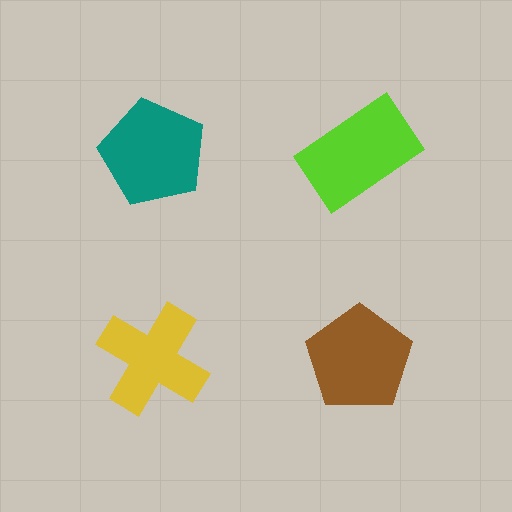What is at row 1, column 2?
A lime rectangle.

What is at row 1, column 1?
A teal pentagon.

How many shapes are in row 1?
2 shapes.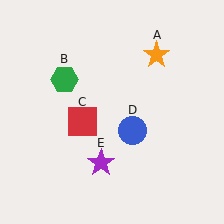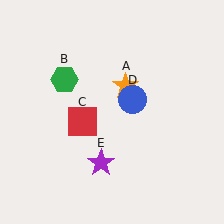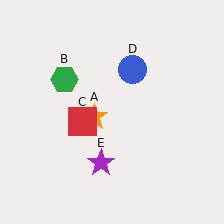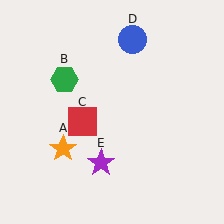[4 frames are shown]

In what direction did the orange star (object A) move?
The orange star (object A) moved down and to the left.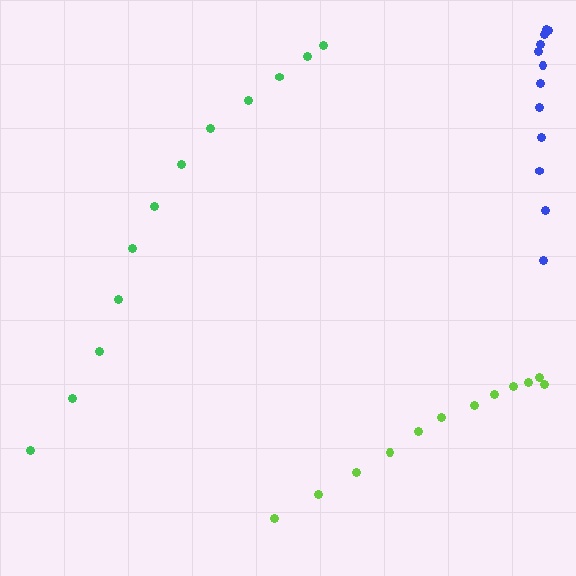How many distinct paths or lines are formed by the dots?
There are 3 distinct paths.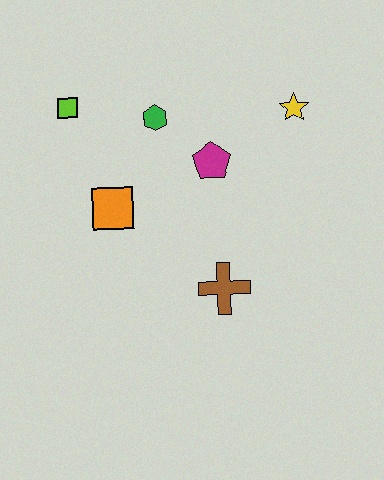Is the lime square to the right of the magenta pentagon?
No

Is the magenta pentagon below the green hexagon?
Yes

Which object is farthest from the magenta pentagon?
The lime square is farthest from the magenta pentagon.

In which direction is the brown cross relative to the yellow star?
The brown cross is below the yellow star.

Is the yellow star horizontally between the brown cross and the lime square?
No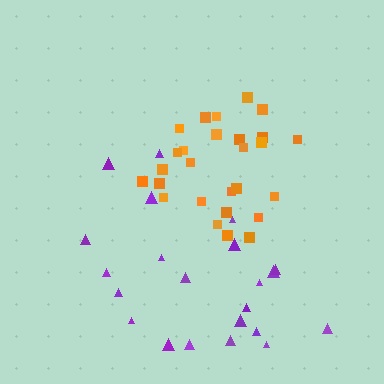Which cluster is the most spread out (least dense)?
Purple.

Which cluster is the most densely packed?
Orange.